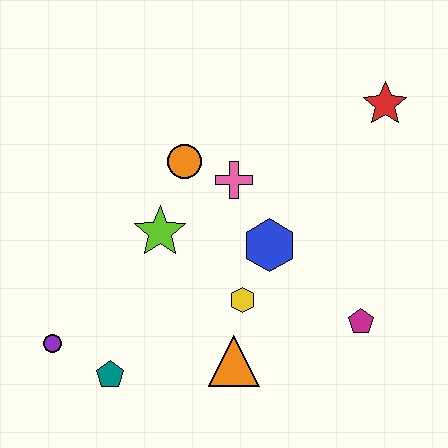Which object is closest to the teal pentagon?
The purple circle is closest to the teal pentagon.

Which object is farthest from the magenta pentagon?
The purple circle is farthest from the magenta pentagon.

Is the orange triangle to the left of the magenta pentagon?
Yes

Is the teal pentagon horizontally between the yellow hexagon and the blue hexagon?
No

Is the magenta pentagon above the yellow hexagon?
No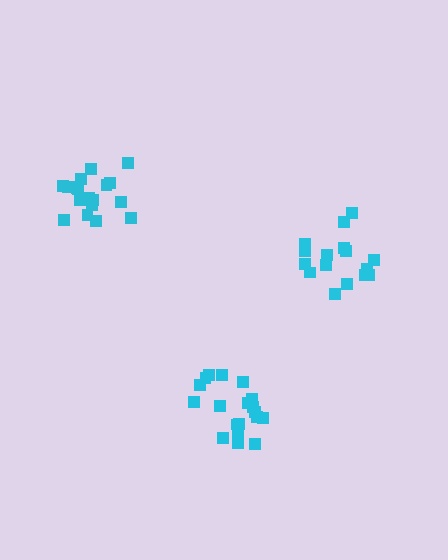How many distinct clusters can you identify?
There are 3 distinct clusters.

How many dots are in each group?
Group 1: 19 dots, Group 2: 16 dots, Group 3: 19 dots (54 total).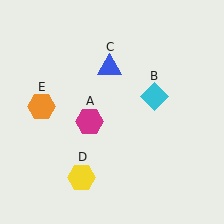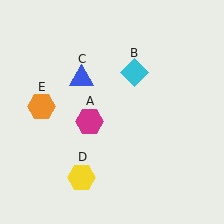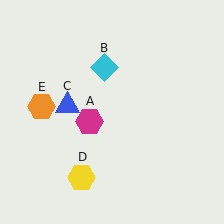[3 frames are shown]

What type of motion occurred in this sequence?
The cyan diamond (object B), blue triangle (object C) rotated counterclockwise around the center of the scene.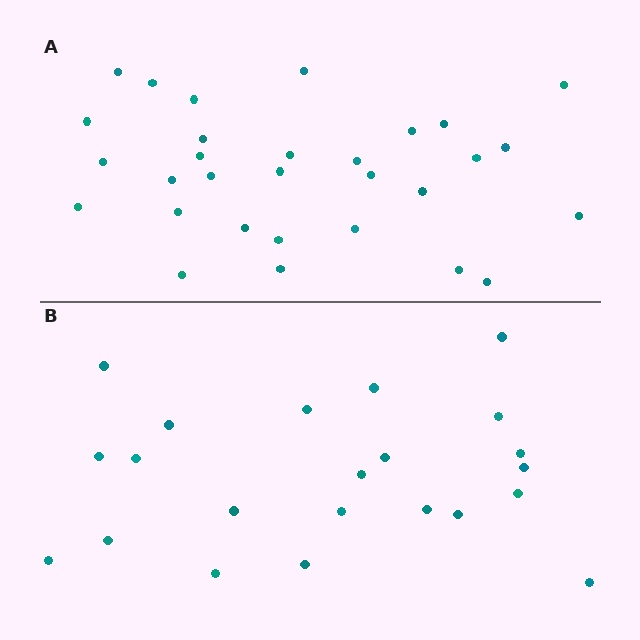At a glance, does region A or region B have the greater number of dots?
Region A (the top region) has more dots.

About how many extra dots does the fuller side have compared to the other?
Region A has roughly 8 or so more dots than region B.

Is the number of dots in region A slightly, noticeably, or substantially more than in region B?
Region A has noticeably more, but not dramatically so. The ratio is roughly 1.4 to 1.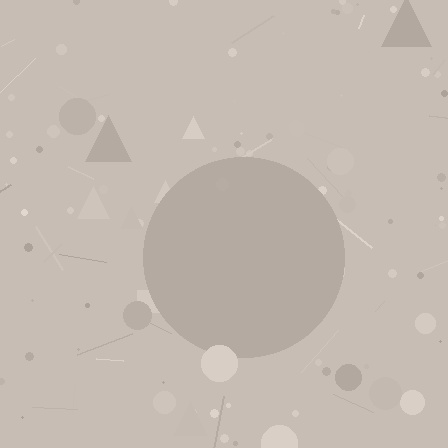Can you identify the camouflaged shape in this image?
The camouflaged shape is a circle.